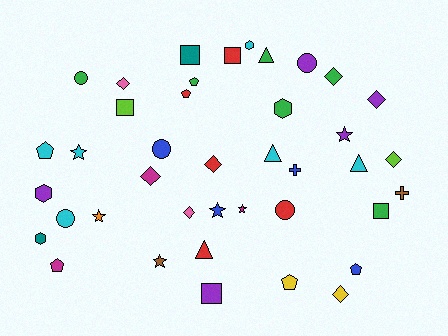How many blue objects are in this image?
There are 4 blue objects.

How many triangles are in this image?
There are 4 triangles.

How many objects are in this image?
There are 40 objects.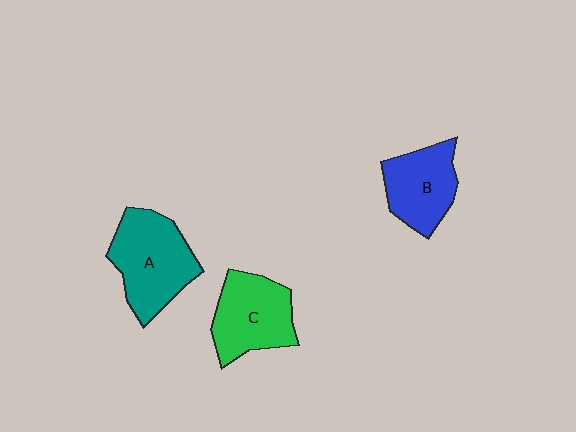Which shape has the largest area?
Shape A (teal).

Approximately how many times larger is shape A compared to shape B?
Approximately 1.3 times.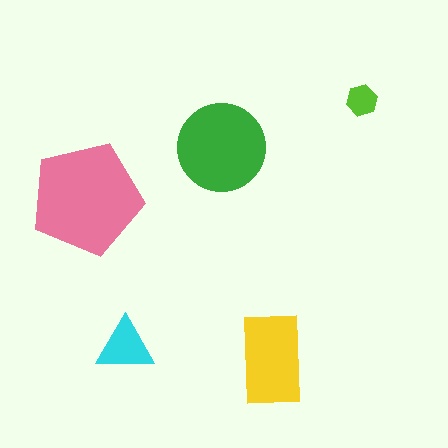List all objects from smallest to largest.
The lime hexagon, the cyan triangle, the yellow rectangle, the green circle, the pink pentagon.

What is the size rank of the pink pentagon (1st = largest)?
1st.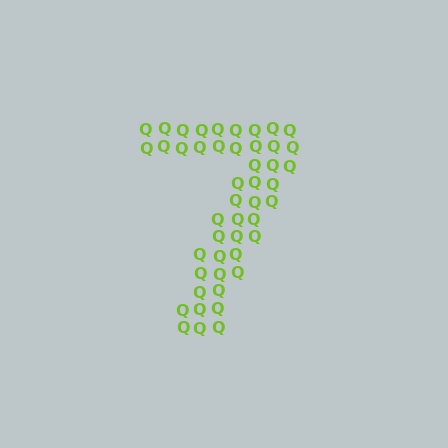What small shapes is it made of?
It is made of small letter Q's.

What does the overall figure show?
The overall figure shows the digit 7.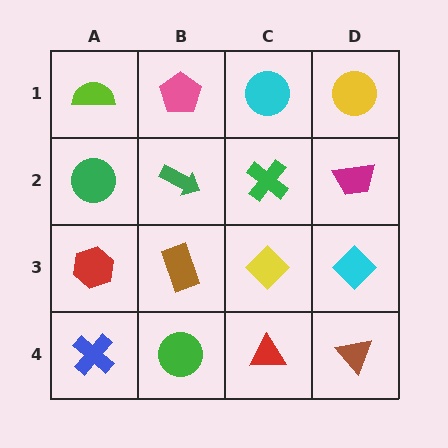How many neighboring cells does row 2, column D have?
3.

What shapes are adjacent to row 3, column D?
A magenta trapezoid (row 2, column D), a brown triangle (row 4, column D), a yellow diamond (row 3, column C).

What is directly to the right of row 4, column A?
A green circle.